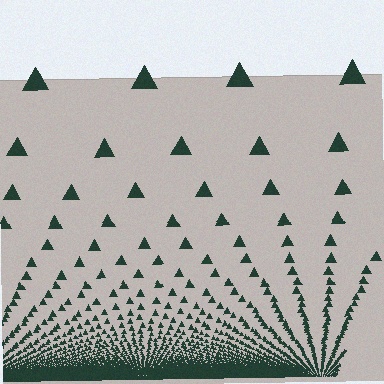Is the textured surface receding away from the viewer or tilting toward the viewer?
The surface appears to tilt toward the viewer. Texture elements get larger and sparser toward the top.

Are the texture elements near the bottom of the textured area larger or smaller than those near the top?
Smaller. The gradient is inverted — elements near the bottom are smaller and denser.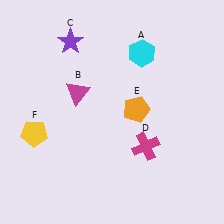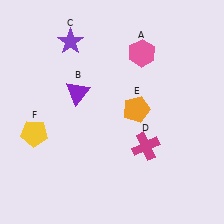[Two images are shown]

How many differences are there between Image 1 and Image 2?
There are 2 differences between the two images.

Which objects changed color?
A changed from cyan to pink. B changed from magenta to purple.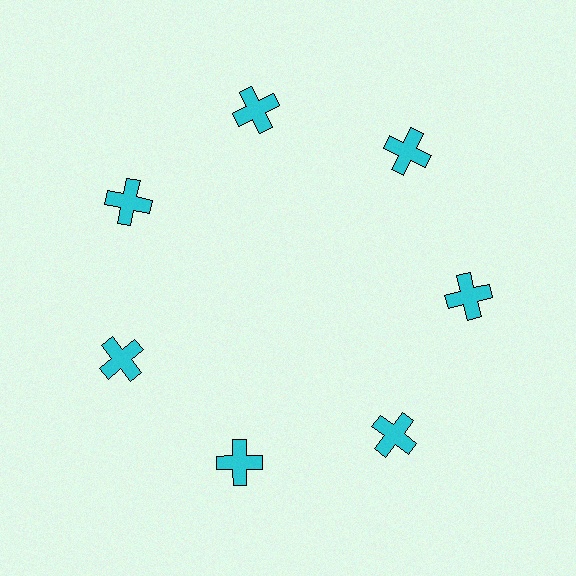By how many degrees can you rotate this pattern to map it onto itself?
The pattern maps onto itself every 51 degrees of rotation.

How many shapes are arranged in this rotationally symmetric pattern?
There are 7 shapes, arranged in 7 groups of 1.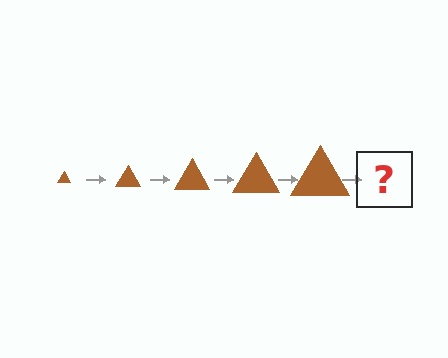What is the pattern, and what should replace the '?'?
The pattern is that the triangle gets progressively larger each step. The '?' should be a brown triangle, larger than the previous one.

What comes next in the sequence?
The next element should be a brown triangle, larger than the previous one.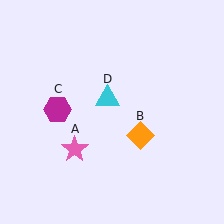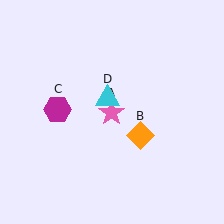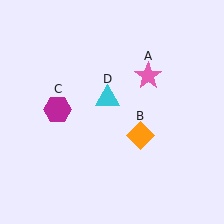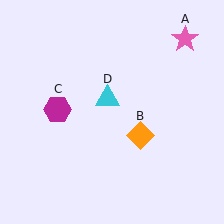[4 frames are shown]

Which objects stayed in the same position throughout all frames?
Orange diamond (object B) and magenta hexagon (object C) and cyan triangle (object D) remained stationary.